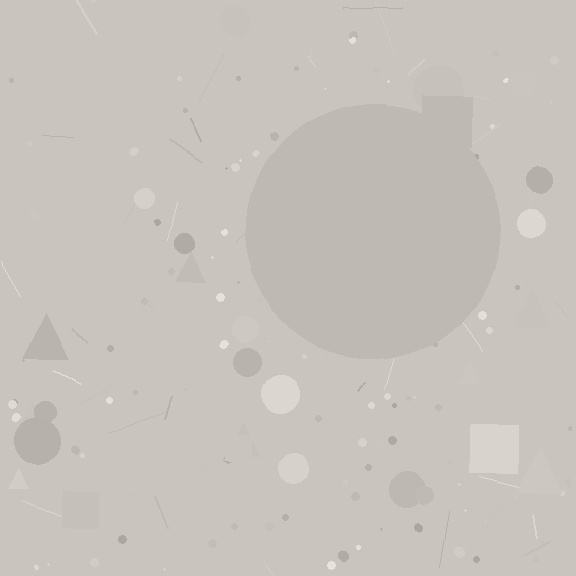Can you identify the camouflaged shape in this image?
The camouflaged shape is a circle.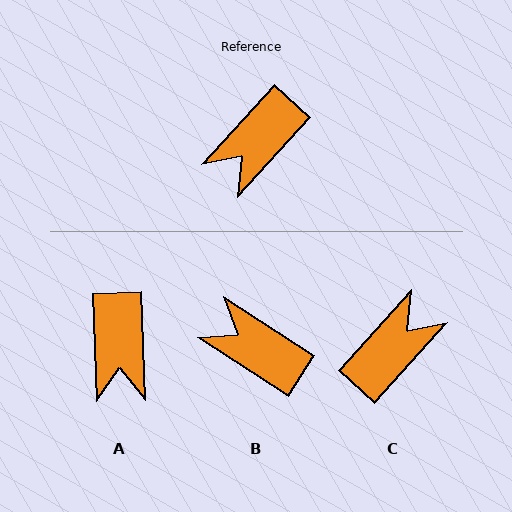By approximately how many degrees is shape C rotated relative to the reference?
Approximately 180 degrees clockwise.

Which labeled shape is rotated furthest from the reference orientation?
C, about 180 degrees away.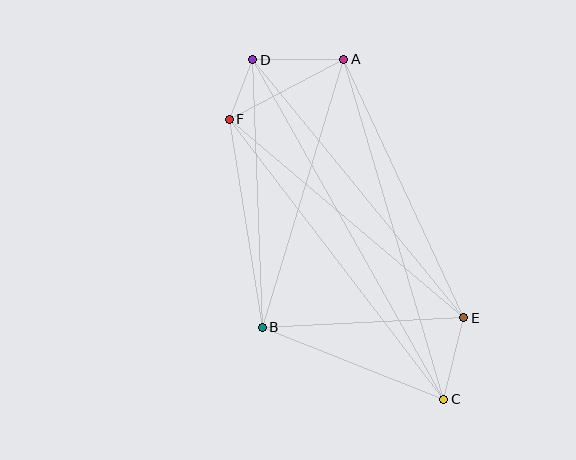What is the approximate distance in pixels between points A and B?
The distance between A and B is approximately 280 pixels.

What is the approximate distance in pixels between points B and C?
The distance between B and C is approximately 195 pixels.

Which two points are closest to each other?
Points D and F are closest to each other.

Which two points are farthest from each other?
Points C and D are farthest from each other.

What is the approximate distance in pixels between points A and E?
The distance between A and E is approximately 285 pixels.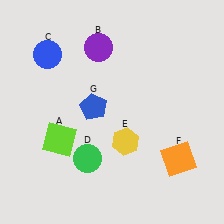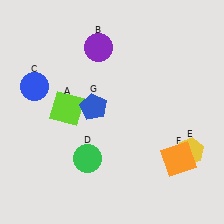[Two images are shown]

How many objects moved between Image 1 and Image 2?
3 objects moved between the two images.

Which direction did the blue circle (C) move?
The blue circle (C) moved down.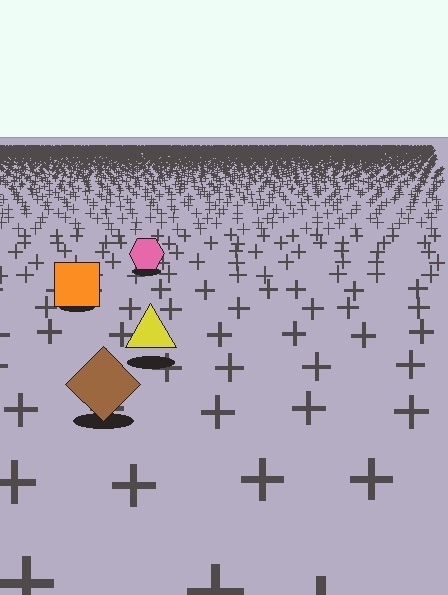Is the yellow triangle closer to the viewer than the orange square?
Yes. The yellow triangle is closer — you can tell from the texture gradient: the ground texture is coarser near it.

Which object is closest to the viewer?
The brown diamond is closest. The texture marks near it are larger and more spread out.